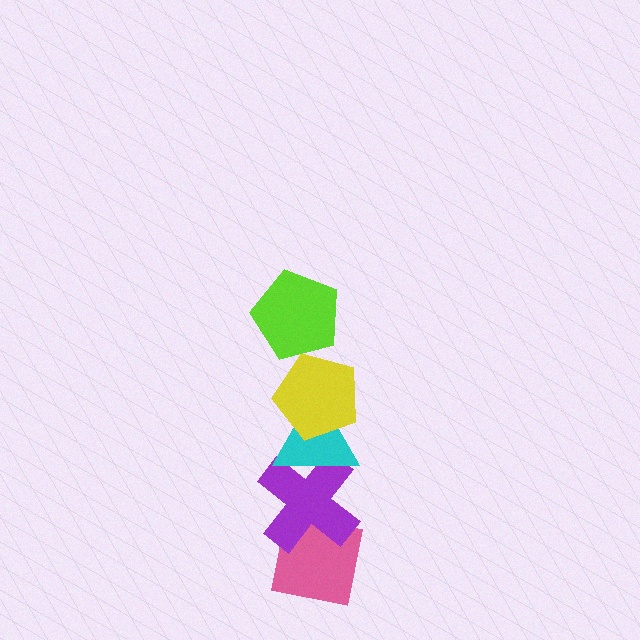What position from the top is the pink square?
The pink square is 5th from the top.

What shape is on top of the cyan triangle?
The yellow pentagon is on top of the cyan triangle.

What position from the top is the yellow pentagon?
The yellow pentagon is 2nd from the top.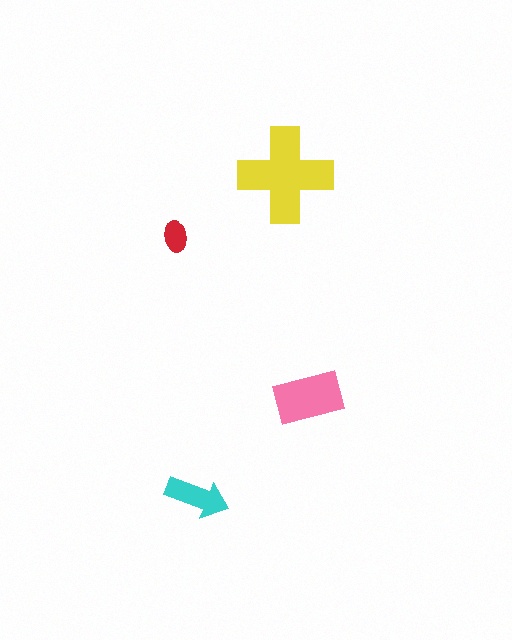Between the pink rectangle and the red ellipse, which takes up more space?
The pink rectangle.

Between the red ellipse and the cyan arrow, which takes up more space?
The cyan arrow.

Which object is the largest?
The yellow cross.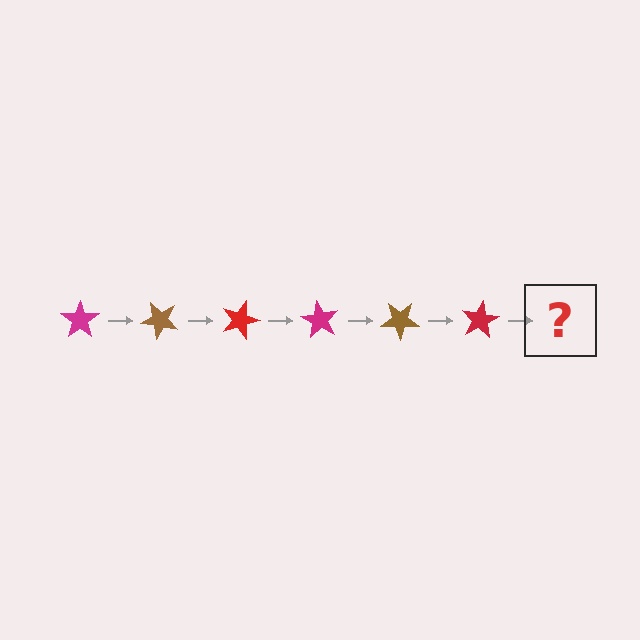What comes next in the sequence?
The next element should be a magenta star, rotated 270 degrees from the start.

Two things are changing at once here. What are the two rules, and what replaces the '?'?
The two rules are that it rotates 45 degrees each step and the color cycles through magenta, brown, and red. The '?' should be a magenta star, rotated 270 degrees from the start.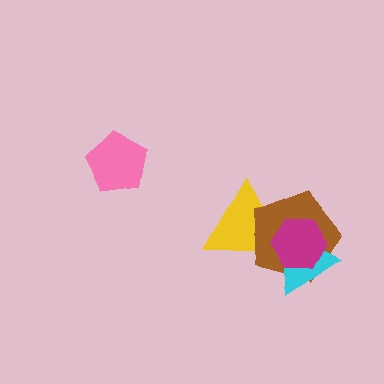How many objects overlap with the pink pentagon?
0 objects overlap with the pink pentagon.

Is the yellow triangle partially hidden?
Yes, it is partially covered by another shape.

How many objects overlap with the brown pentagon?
3 objects overlap with the brown pentagon.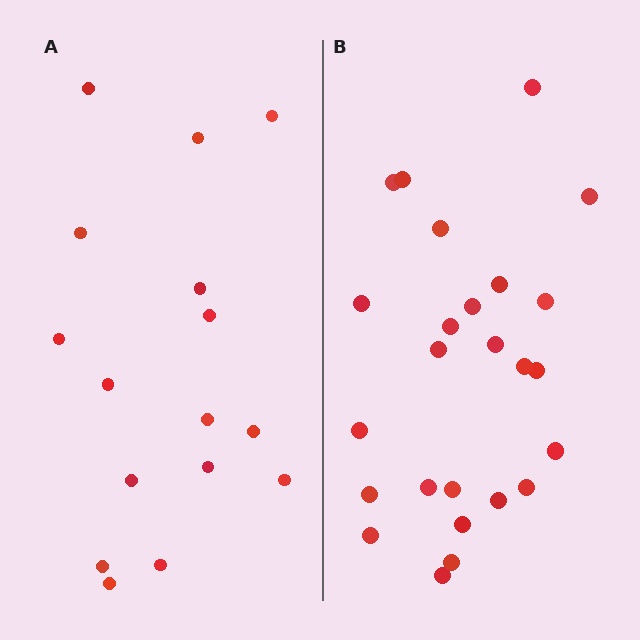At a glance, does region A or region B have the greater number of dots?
Region B (the right region) has more dots.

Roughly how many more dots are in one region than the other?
Region B has roughly 8 or so more dots than region A.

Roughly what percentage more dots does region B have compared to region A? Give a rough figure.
About 55% more.